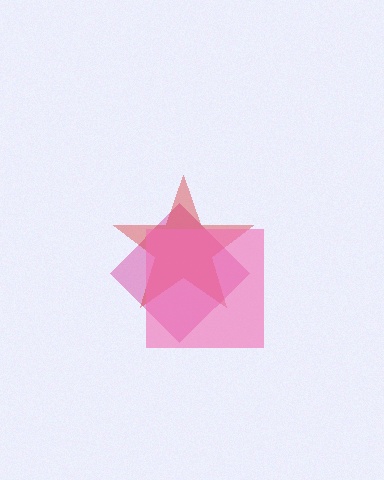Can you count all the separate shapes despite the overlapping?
Yes, there are 3 separate shapes.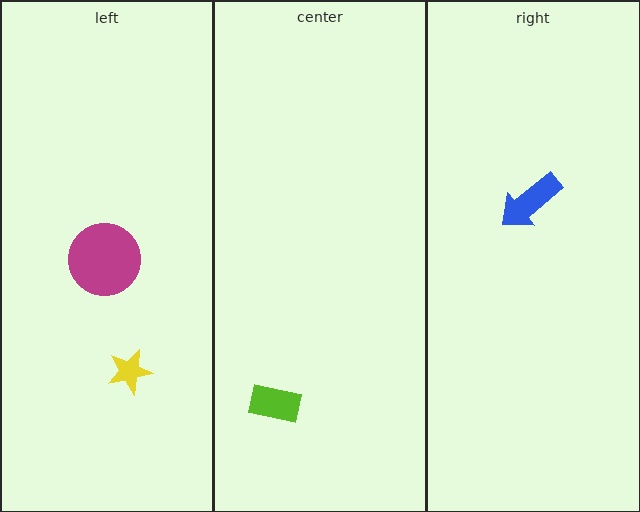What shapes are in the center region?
The lime rectangle.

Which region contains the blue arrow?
The right region.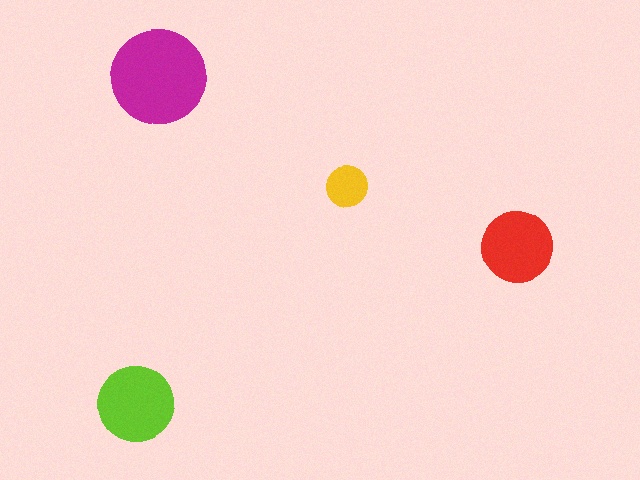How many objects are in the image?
There are 4 objects in the image.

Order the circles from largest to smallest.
the magenta one, the lime one, the red one, the yellow one.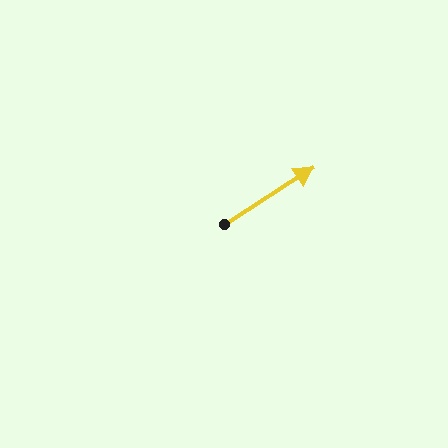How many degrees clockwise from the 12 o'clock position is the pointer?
Approximately 57 degrees.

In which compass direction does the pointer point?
Northeast.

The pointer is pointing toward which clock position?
Roughly 2 o'clock.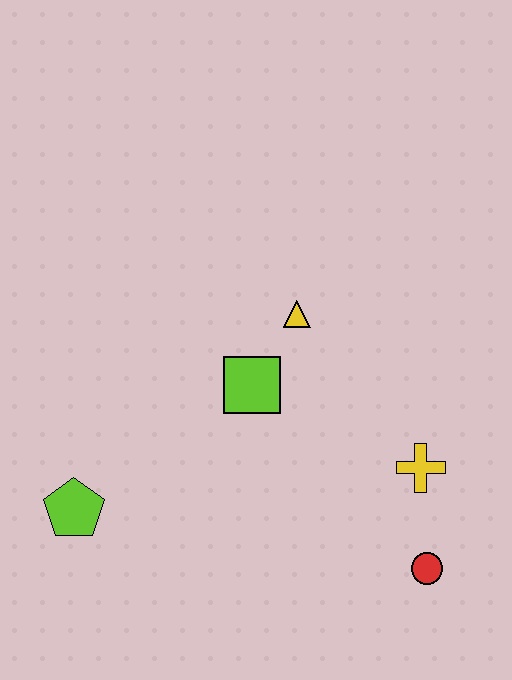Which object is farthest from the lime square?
The red circle is farthest from the lime square.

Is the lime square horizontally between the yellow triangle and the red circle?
No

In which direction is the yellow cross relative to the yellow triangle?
The yellow cross is below the yellow triangle.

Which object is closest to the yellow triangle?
The lime square is closest to the yellow triangle.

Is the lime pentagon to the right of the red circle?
No